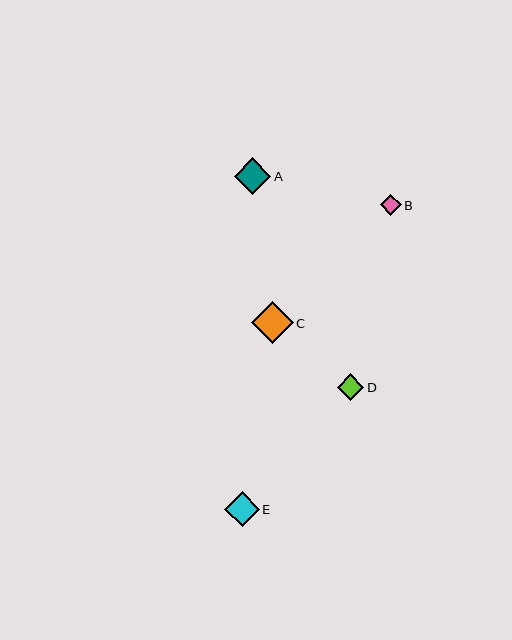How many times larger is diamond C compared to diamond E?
Diamond C is approximately 1.2 times the size of diamond E.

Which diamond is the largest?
Diamond C is the largest with a size of approximately 42 pixels.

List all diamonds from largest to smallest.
From largest to smallest: C, A, E, D, B.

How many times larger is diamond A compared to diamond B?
Diamond A is approximately 1.7 times the size of diamond B.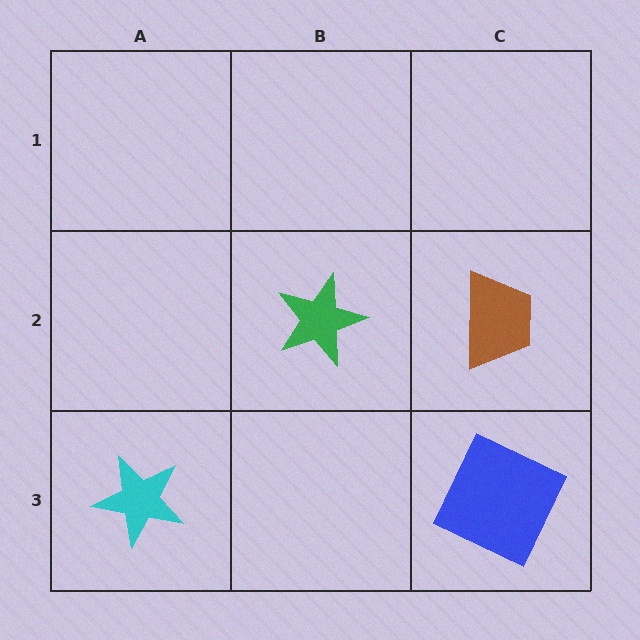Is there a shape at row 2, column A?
No, that cell is empty.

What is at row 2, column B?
A green star.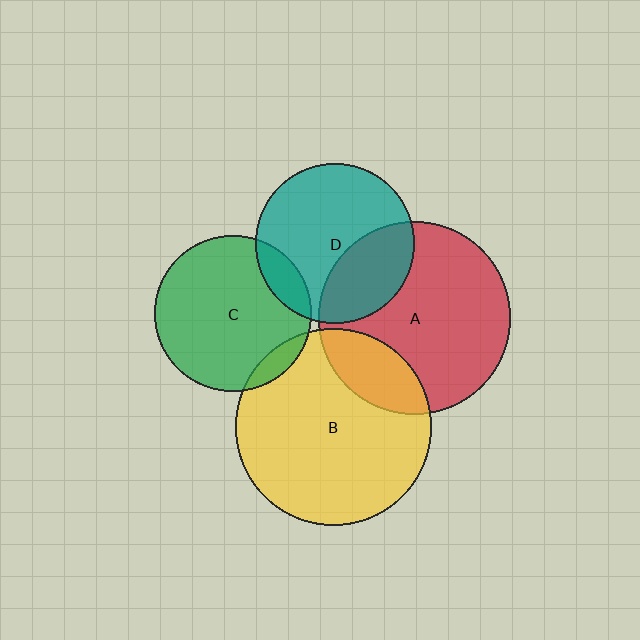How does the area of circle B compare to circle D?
Approximately 1.5 times.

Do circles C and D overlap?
Yes.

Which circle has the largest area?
Circle B (yellow).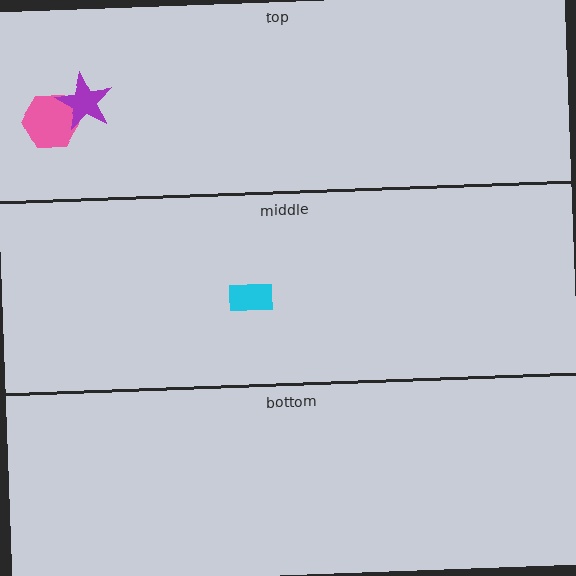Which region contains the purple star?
The top region.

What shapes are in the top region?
The pink hexagon, the purple star.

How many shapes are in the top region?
2.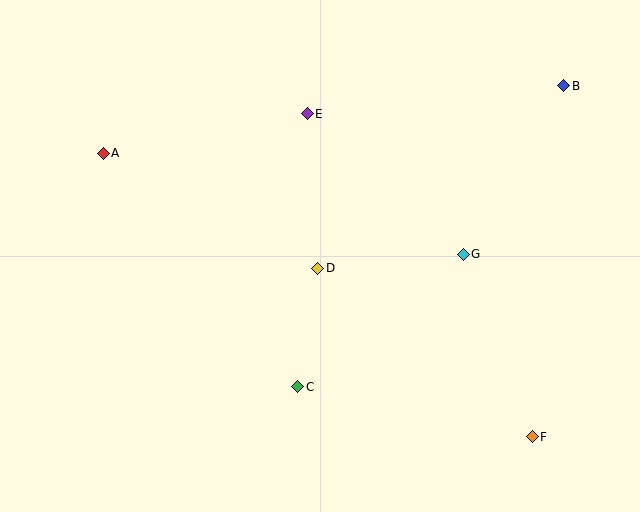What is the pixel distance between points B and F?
The distance between B and F is 352 pixels.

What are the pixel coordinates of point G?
Point G is at (463, 254).